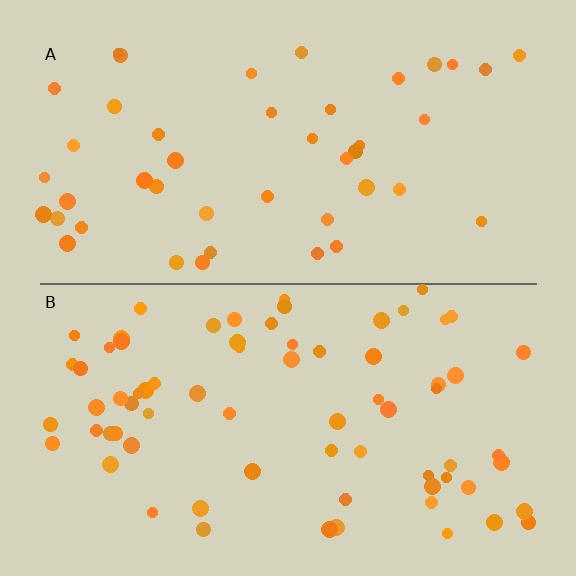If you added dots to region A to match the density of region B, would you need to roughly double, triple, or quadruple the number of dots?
Approximately double.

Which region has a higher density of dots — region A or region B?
B (the bottom).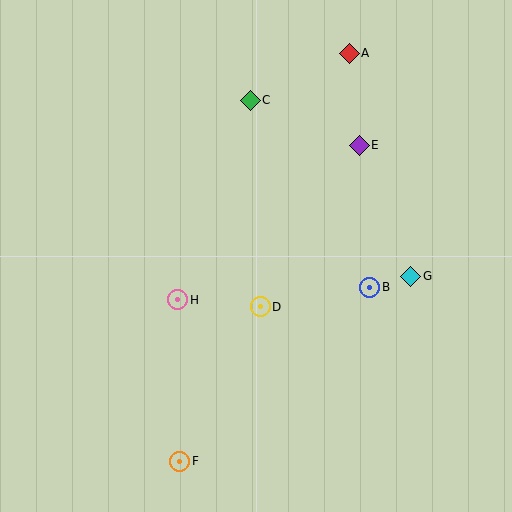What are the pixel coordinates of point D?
Point D is at (260, 307).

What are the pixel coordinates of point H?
Point H is at (178, 300).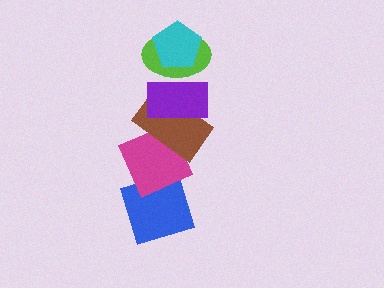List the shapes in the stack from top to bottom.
From top to bottom: the cyan pentagon, the lime ellipse, the purple rectangle, the brown rectangle, the magenta diamond, the blue diamond.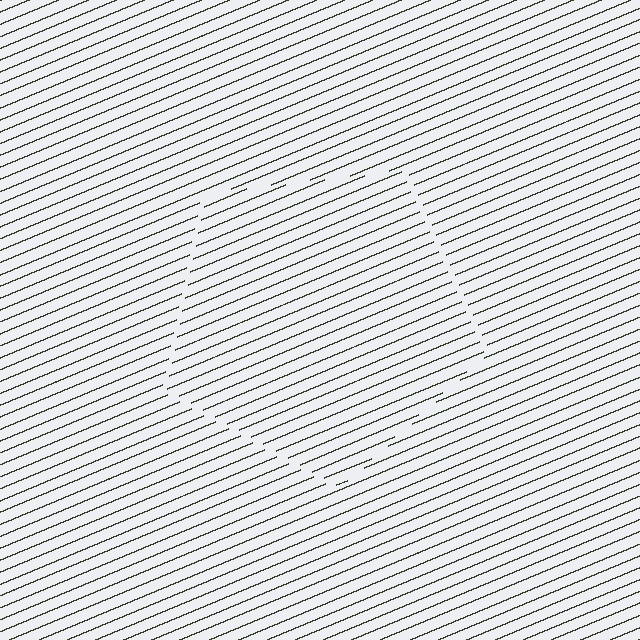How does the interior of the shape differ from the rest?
The interior of the shape contains the same grating, shifted by half a period — the contour is defined by the phase discontinuity where line-ends from the inner and outer gratings abut.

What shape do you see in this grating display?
An illusory pentagon. The interior of the shape contains the same grating, shifted by half a period — the contour is defined by the phase discontinuity where line-ends from the inner and outer gratings abut.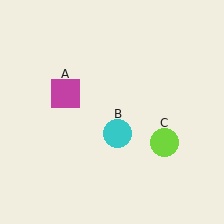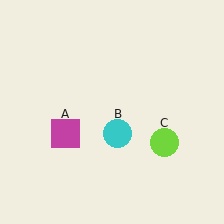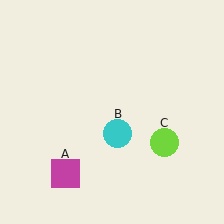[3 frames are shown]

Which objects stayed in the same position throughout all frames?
Cyan circle (object B) and lime circle (object C) remained stationary.